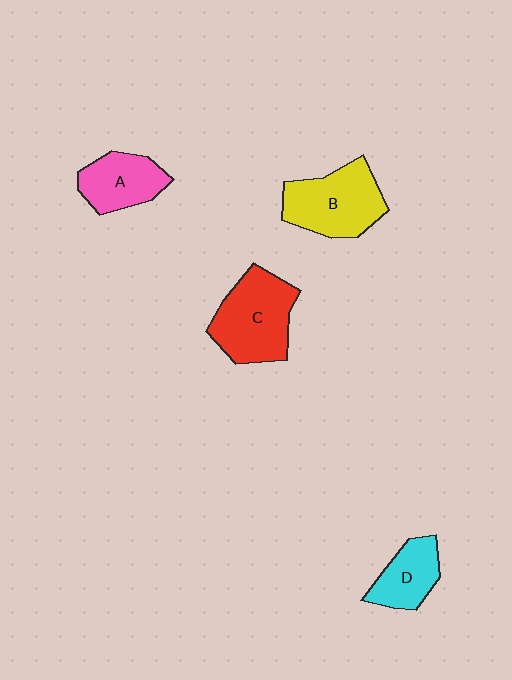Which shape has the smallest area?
Shape D (cyan).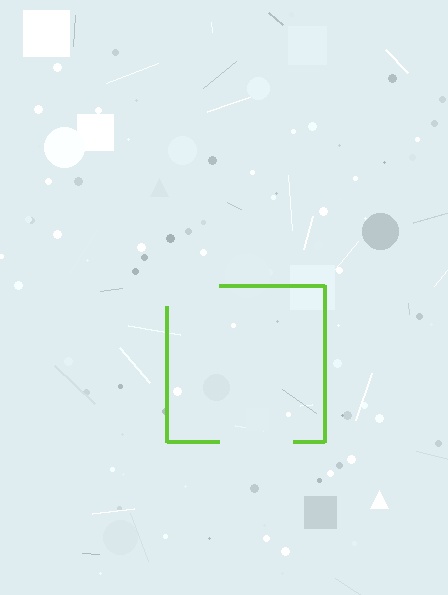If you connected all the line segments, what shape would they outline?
They would outline a square.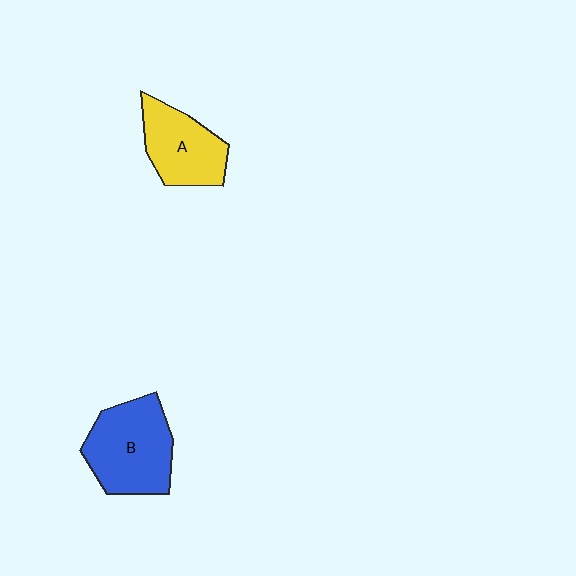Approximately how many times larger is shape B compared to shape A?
Approximately 1.3 times.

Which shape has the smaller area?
Shape A (yellow).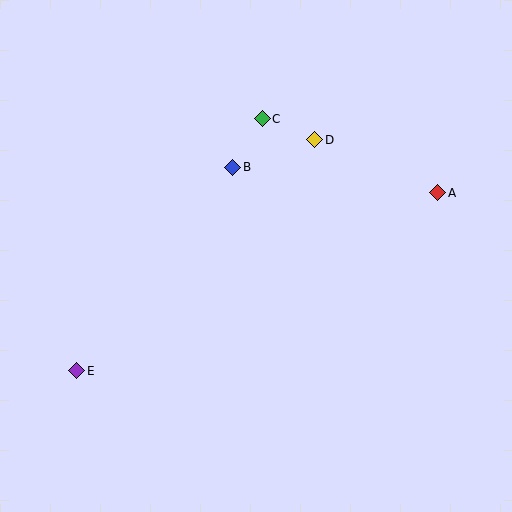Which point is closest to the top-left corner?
Point B is closest to the top-left corner.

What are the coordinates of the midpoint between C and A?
The midpoint between C and A is at (350, 156).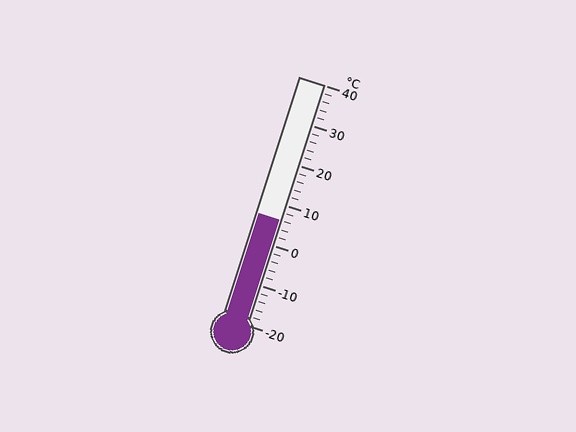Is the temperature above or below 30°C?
The temperature is below 30°C.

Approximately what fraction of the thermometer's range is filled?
The thermometer is filled to approximately 45% of its range.